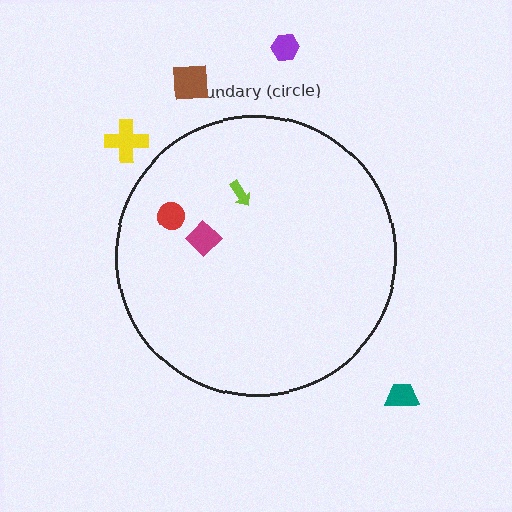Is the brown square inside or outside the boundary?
Outside.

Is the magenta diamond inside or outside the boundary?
Inside.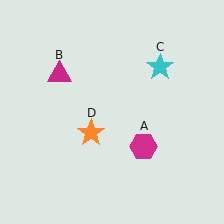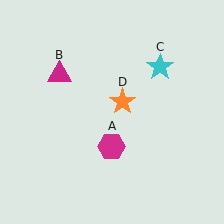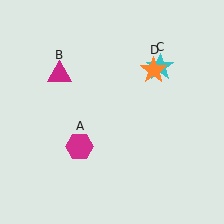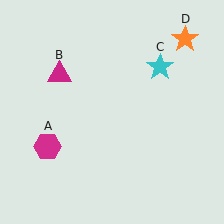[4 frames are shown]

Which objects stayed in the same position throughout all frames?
Magenta triangle (object B) and cyan star (object C) remained stationary.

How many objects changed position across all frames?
2 objects changed position: magenta hexagon (object A), orange star (object D).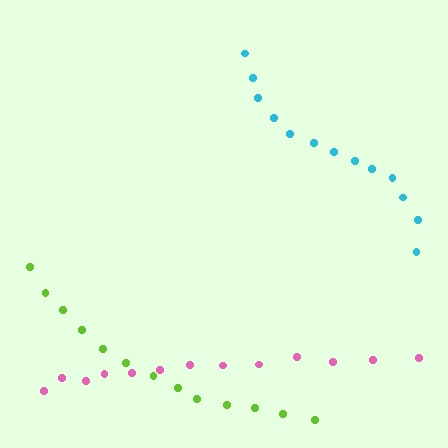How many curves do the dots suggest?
There are 3 distinct paths.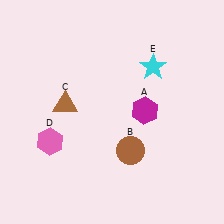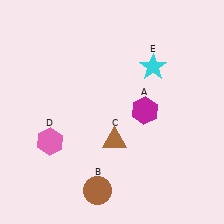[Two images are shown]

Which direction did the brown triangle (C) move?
The brown triangle (C) moved right.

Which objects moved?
The objects that moved are: the brown circle (B), the brown triangle (C).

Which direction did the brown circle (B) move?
The brown circle (B) moved down.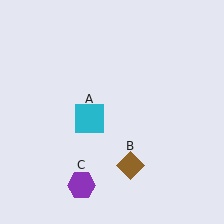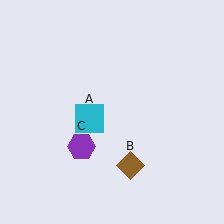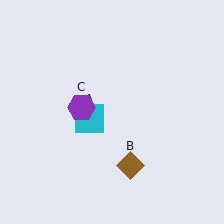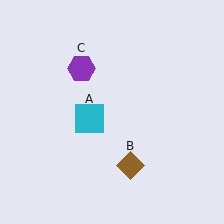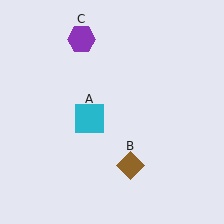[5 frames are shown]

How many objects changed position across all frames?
1 object changed position: purple hexagon (object C).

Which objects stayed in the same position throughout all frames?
Cyan square (object A) and brown diamond (object B) remained stationary.